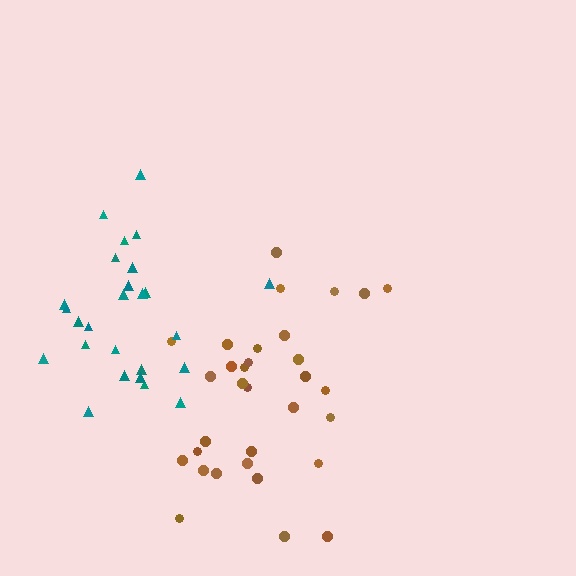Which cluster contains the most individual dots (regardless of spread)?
Brown (32).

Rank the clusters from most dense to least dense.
teal, brown.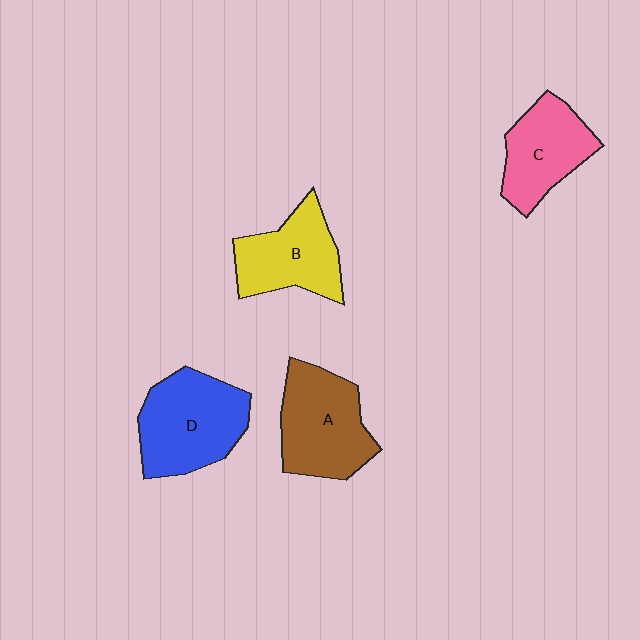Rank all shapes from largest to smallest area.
From largest to smallest: D (blue), A (brown), B (yellow), C (pink).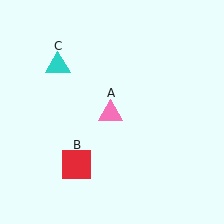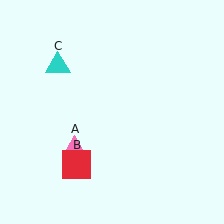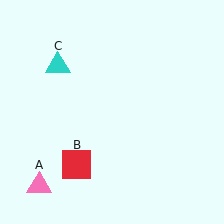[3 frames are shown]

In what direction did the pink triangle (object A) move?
The pink triangle (object A) moved down and to the left.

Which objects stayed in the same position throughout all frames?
Red square (object B) and cyan triangle (object C) remained stationary.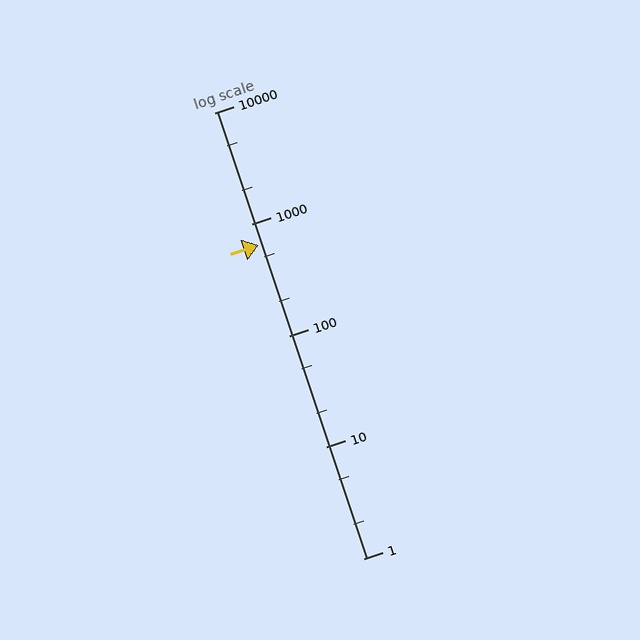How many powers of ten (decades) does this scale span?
The scale spans 4 decades, from 1 to 10000.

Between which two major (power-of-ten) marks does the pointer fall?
The pointer is between 100 and 1000.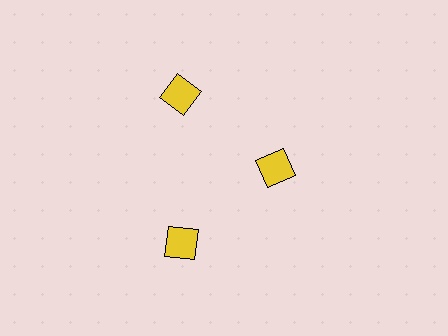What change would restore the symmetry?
The symmetry would be restored by moving it outward, back onto the ring so that all 3 squares sit at equal angles and equal distance from the center.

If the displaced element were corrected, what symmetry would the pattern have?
It would have 3-fold rotational symmetry — the pattern would map onto itself every 120 degrees.